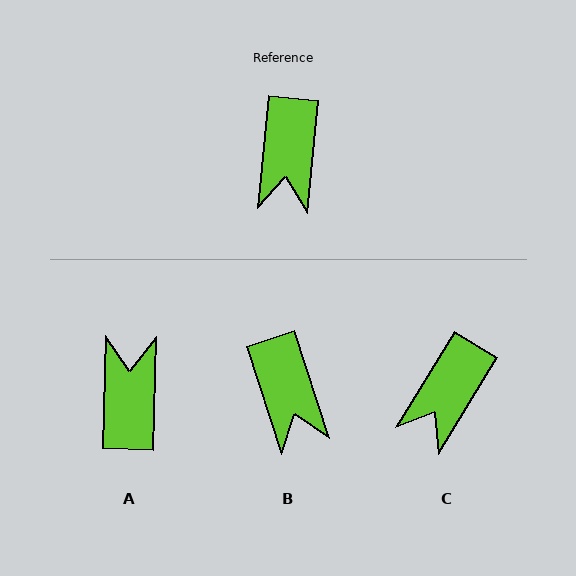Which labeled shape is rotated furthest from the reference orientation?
A, about 176 degrees away.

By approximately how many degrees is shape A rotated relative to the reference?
Approximately 176 degrees clockwise.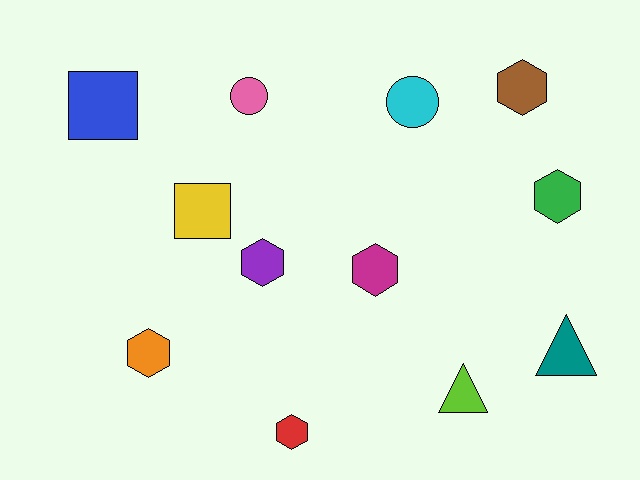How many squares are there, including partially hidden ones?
There are 2 squares.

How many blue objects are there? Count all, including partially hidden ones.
There is 1 blue object.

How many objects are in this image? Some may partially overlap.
There are 12 objects.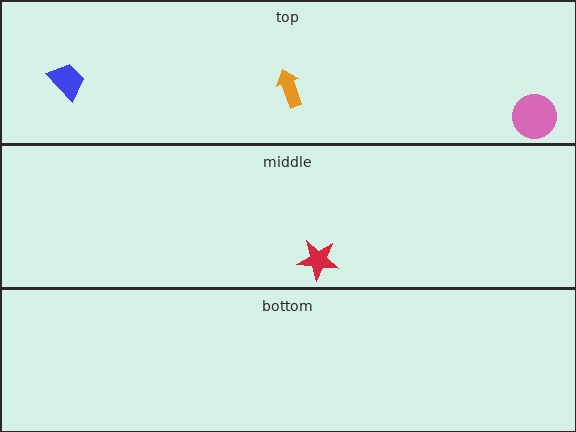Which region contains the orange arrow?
The top region.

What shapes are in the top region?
The blue trapezoid, the orange arrow, the pink circle.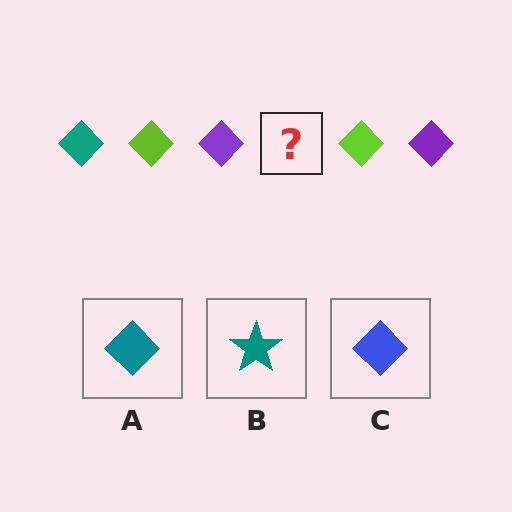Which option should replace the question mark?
Option A.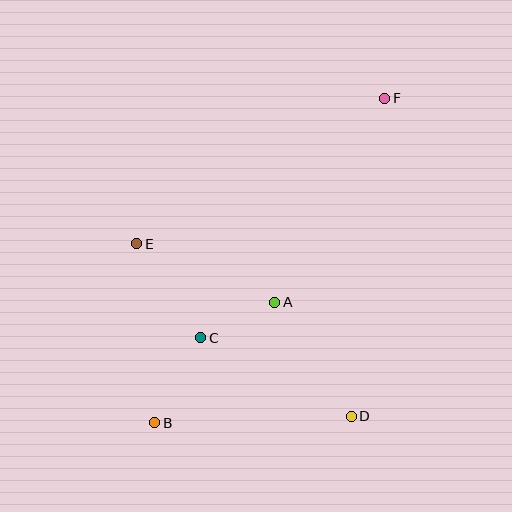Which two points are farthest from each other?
Points B and F are farthest from each other.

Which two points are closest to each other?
Points A and C are closest to each other.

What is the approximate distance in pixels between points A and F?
The distance between A and F is approximately 232 pixels.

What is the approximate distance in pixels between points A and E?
The distance between A and E is approximately 150 pixels.